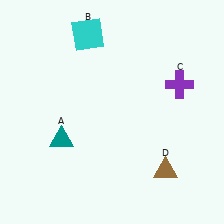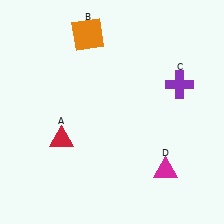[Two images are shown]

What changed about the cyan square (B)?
In Image 1, B is cyan. In Image 2, it changed to orange.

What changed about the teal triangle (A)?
In Image 1, A is teal. In Image 2, it changed to red.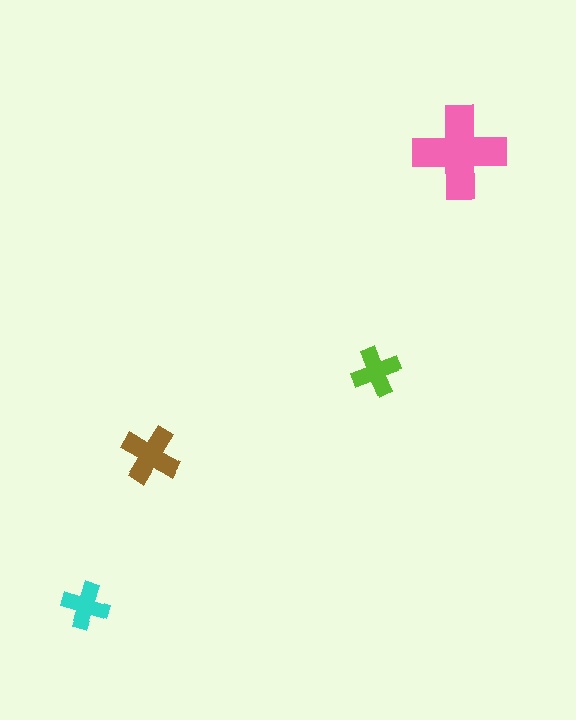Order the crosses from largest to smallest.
the pink one, the brown one, the lime one, the cyan one.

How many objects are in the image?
There are 4 objects in the image.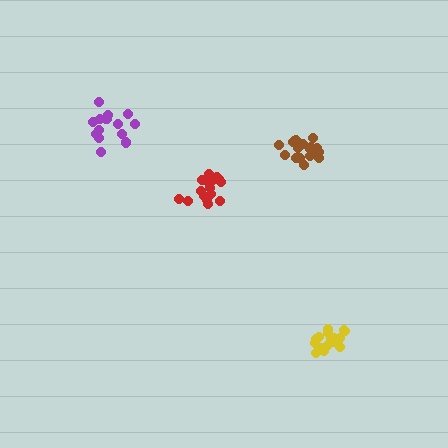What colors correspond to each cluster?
The clusters are colored: red, purple, brown, yellow.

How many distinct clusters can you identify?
There are 4 distinct clusters.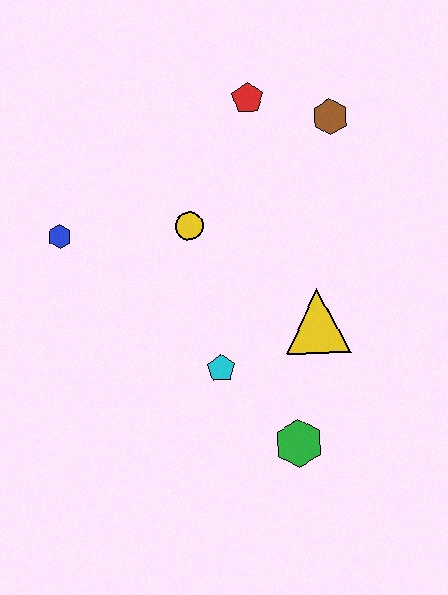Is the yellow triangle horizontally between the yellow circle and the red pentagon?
No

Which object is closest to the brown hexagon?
The red pentagon is closest to the brown hexagon.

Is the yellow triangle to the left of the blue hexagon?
No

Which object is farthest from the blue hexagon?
The green hexagon is farthest from the blue hexagon.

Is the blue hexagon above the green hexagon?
Yes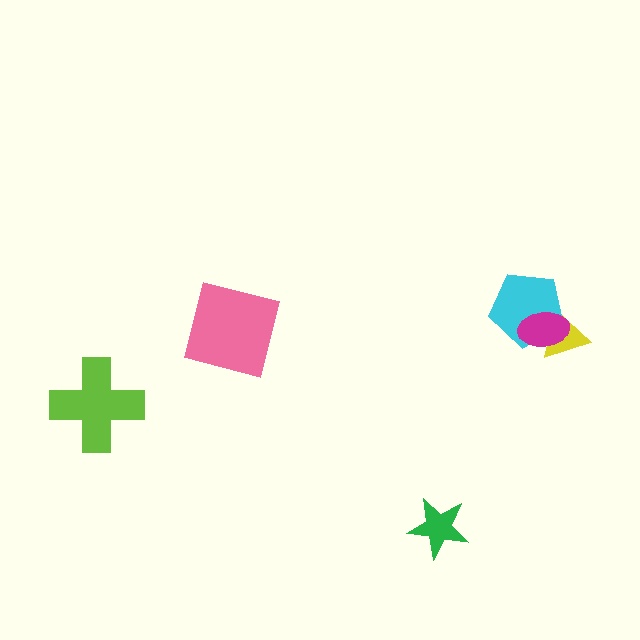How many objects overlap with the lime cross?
0 objects overlap with the lime cross.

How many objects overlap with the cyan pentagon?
2 objects overlap with the cyan pentagon.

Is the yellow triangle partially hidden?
Yes, it is partially covered by another shape.